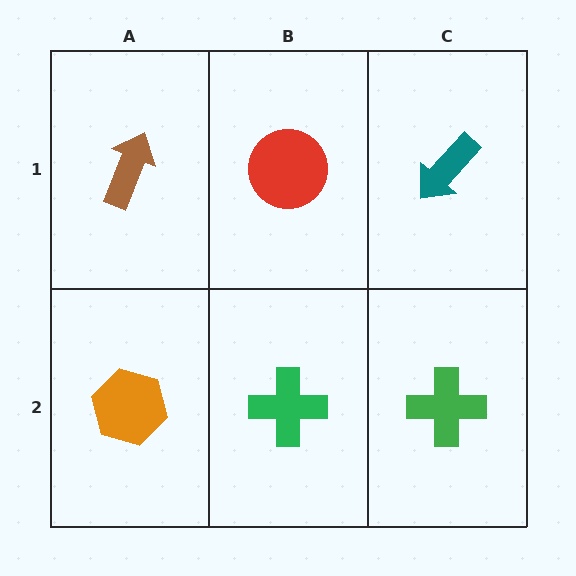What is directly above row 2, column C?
A teal arrow.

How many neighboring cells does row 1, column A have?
2.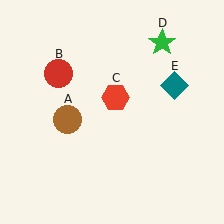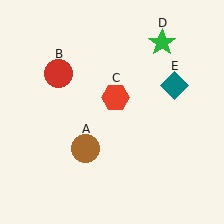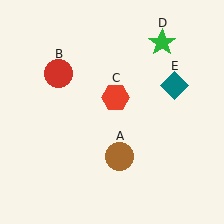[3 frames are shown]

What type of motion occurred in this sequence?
The brown circle (object A) rotated counterclockwise around the center of the scene.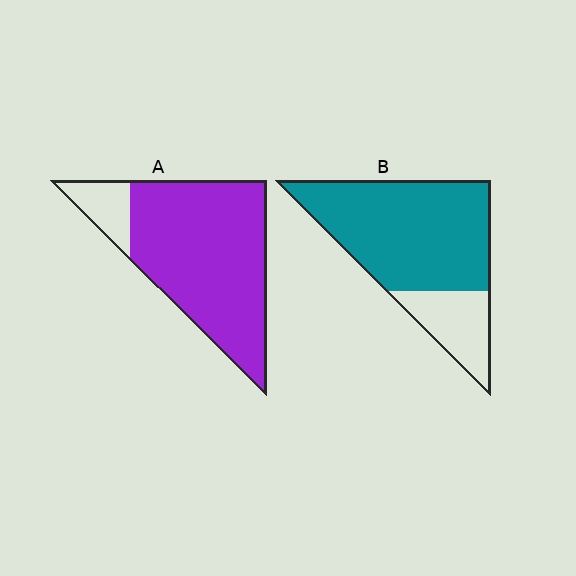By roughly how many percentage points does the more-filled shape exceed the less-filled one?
By roughly 10 percentage points (A over B).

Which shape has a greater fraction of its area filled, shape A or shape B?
Shape A.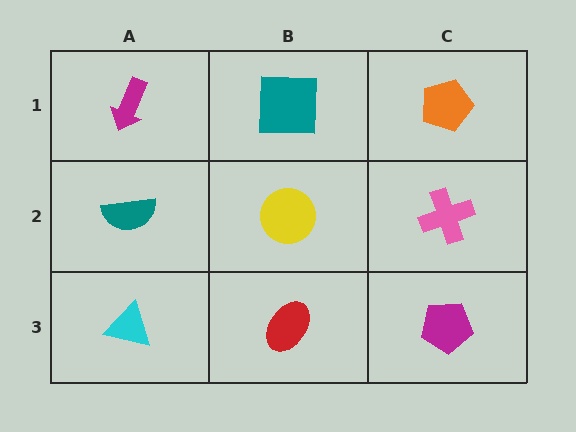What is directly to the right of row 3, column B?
A magenta pentagon.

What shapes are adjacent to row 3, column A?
A teal semicircle (row 2, column A), a red ellipse (row 3, column B).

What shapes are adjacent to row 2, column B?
A teal square (row 1, column B), a red ellipse (row 3, column B), a teal semicircle (row 2, column A), a pink cross (row 2, column C).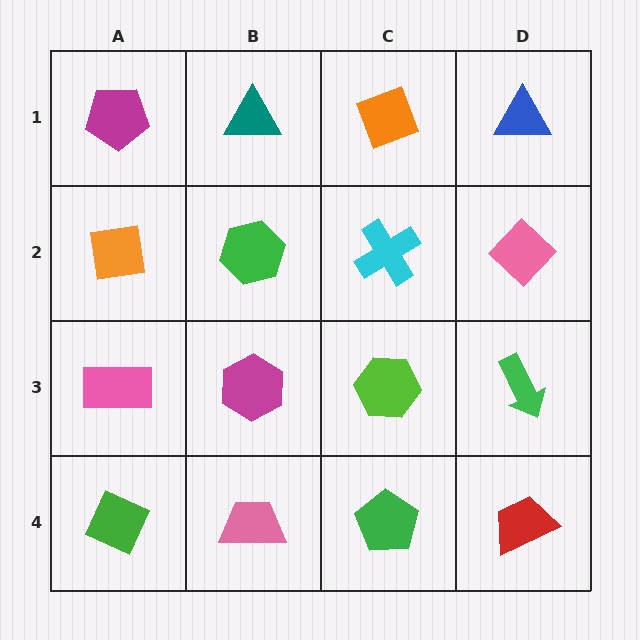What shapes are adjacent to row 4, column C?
A lime hexagon (row 3, column C), a pink trapezoid (row 4, column B), a red trapezoid (row 4, column D).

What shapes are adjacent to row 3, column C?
A cyan cross (row 2, column C), a green pentagon (row 4, column C), a magenta hexagon (row 3, column B), a green arrow (row 3, column D).